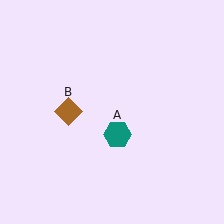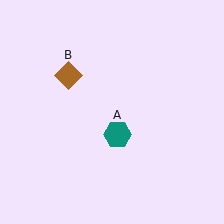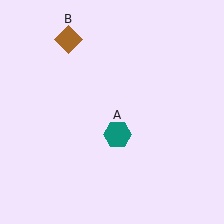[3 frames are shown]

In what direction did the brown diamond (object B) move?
The brown diamond (object B) moved up.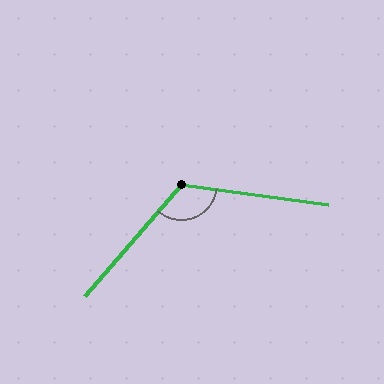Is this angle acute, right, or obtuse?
It is obtuse.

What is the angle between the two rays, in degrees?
Approximately 123 degrees.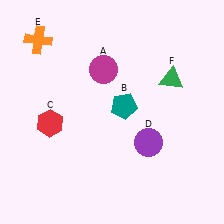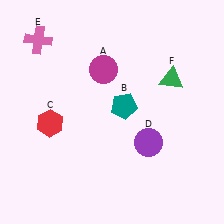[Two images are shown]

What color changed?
The cross (E) changed from orange in Image 1 to pink in Image 2.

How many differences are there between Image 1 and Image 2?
There is 1 difference between the two images.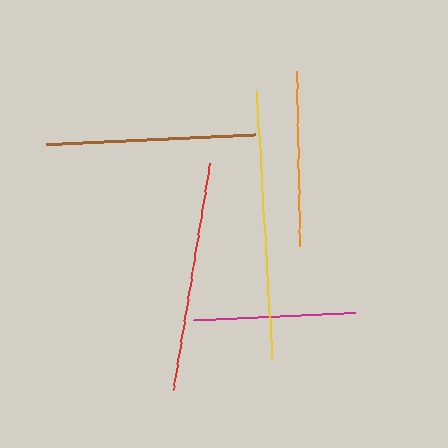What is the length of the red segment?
The red segment is approximately 230 pixels long.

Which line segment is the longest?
The yellow line is the longest at approximately 267 pixels.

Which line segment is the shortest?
The magenta line is the shortest at approximately 162 pixels.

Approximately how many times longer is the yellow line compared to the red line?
The yellow line is approximately 1.2 times the length of the red line.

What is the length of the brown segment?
The brown segment is approximately 209 pixels long.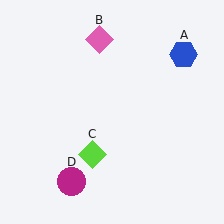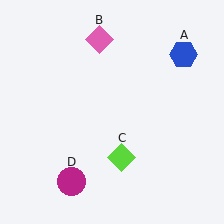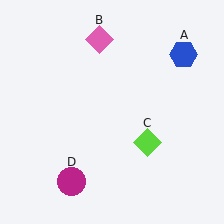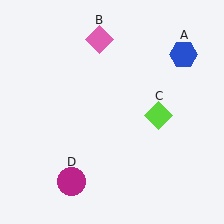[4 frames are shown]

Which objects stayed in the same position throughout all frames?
Blue hexagon (object A) and pink diamond (object B) and magenta circle (object D) remained stationary.